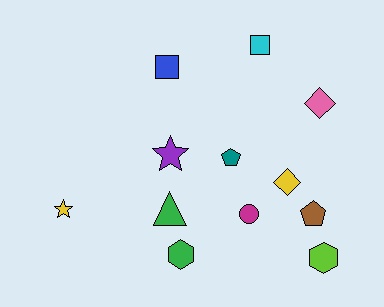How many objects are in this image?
There are 12 objects.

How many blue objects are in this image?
There is 1 blue object.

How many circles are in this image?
There is 1 circle.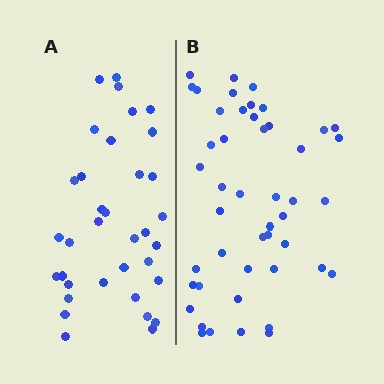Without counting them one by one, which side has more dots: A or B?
Region B (the right region) has more dots.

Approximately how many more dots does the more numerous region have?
Region B has roughly 12 or so more dots than region A.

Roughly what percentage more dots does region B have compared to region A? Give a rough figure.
About 35% more.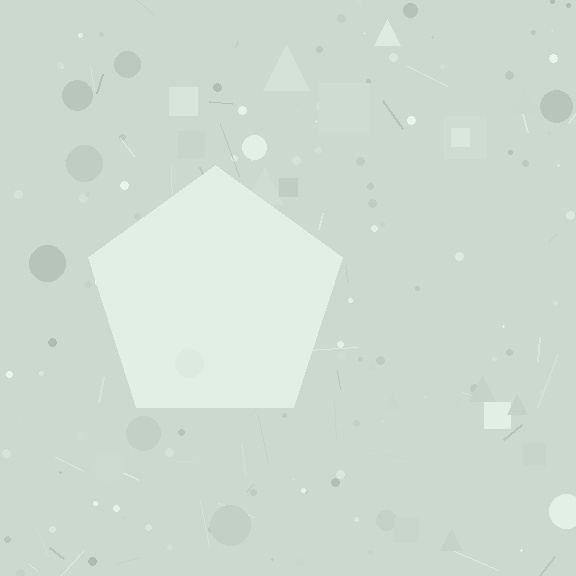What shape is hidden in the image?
A pentagon is hidden in the image.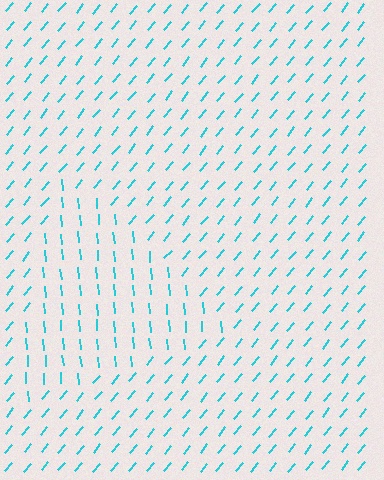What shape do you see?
I see a triangle.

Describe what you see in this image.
The image is filled with small cyan line segments. A triangle region in the image has lines oriented differently from the surrounding lines, creating a visible texture boundary.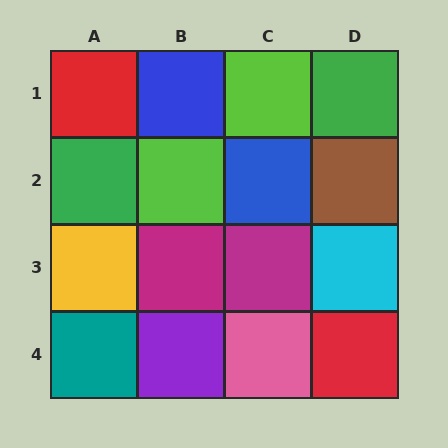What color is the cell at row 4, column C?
Pink.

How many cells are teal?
1 cell is teal.